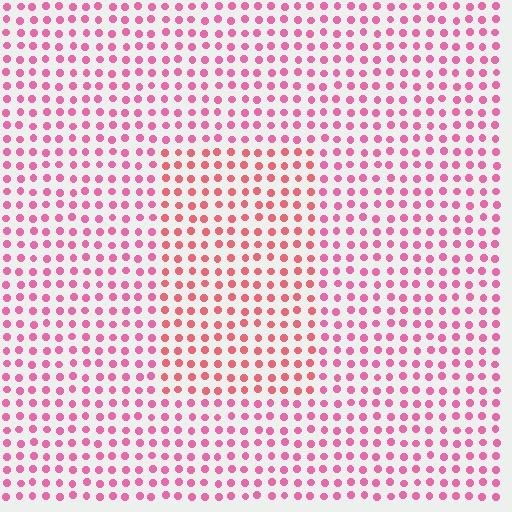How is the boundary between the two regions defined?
The boundary is defined purely by a slight shift in hue (about 24 degrees). Spacing, size, and orientation are identical on both sides.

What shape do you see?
I see a rectangle.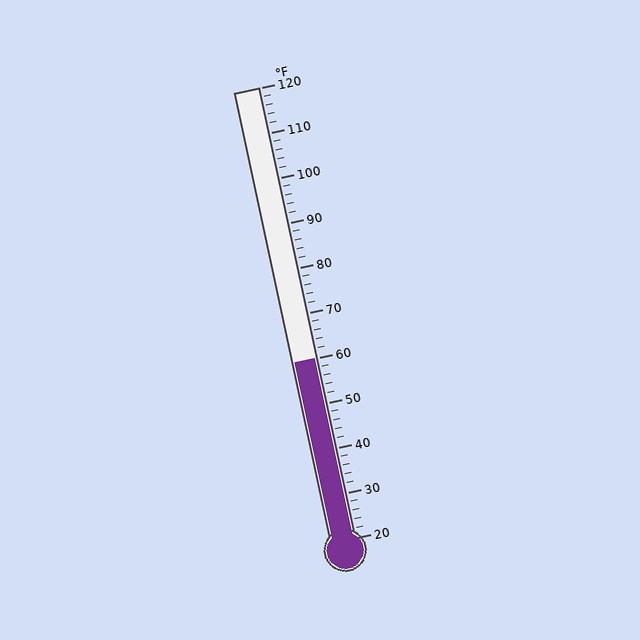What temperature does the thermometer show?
The thermometer shows approximately 60°F.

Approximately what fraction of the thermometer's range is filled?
The thermometer is filled to approximately 40% of its range.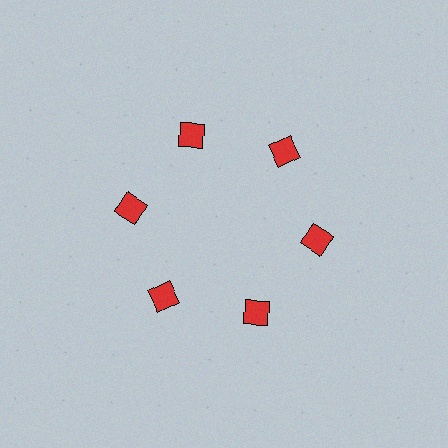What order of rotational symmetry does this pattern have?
This pattern has 6-fold rotational symmetry.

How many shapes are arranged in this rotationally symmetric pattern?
There are 6 shapes, arranged in 6 groups of 1.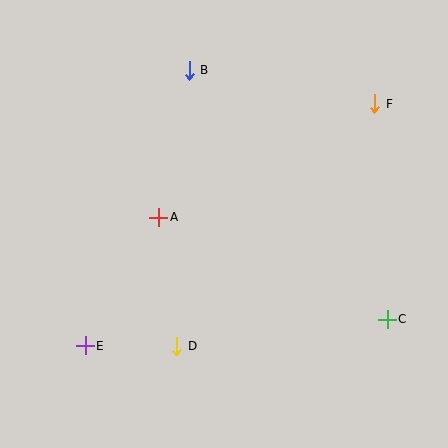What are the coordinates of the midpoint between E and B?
The midpoint between E and B is at (137, 208).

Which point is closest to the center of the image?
Point A at (159, 217) is closest to the center.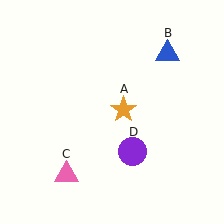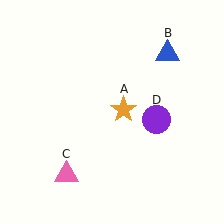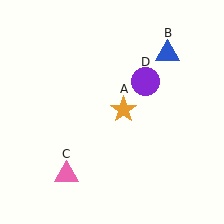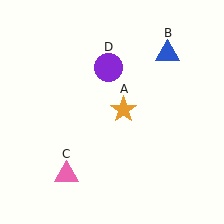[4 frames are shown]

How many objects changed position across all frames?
1 object changed position: purple circle (object D).